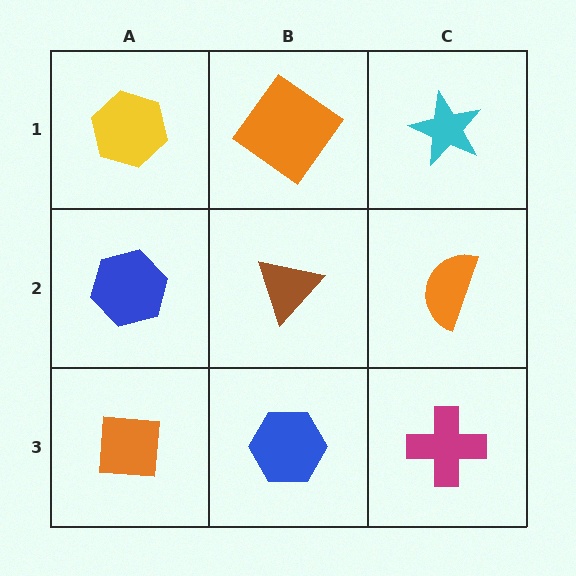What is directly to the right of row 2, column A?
A brown triangle.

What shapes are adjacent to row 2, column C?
A cyan star (row 1, column C), a magenta cross (row 3, column C), a brown triangle (row 2, column B).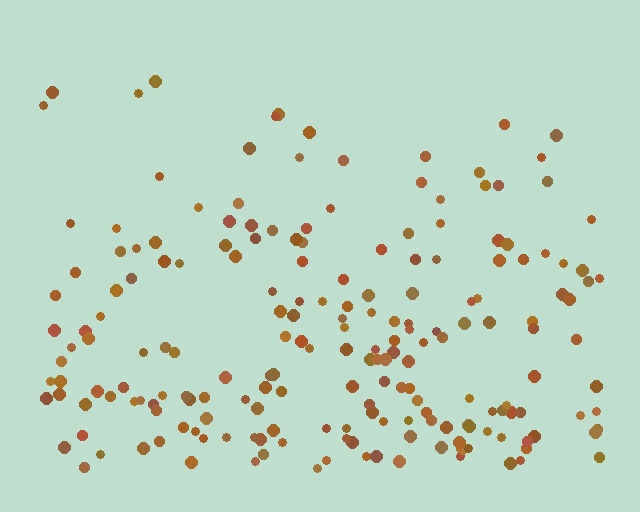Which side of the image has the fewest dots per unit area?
The top.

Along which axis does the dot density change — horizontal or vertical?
Vertical.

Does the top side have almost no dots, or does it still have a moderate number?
Still a moderate number, just noticeably fewer than the bottom.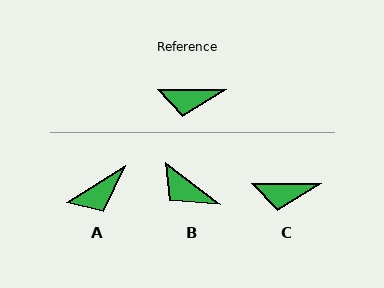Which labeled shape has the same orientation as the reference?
C.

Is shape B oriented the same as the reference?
No, it is off by about 36 degrees.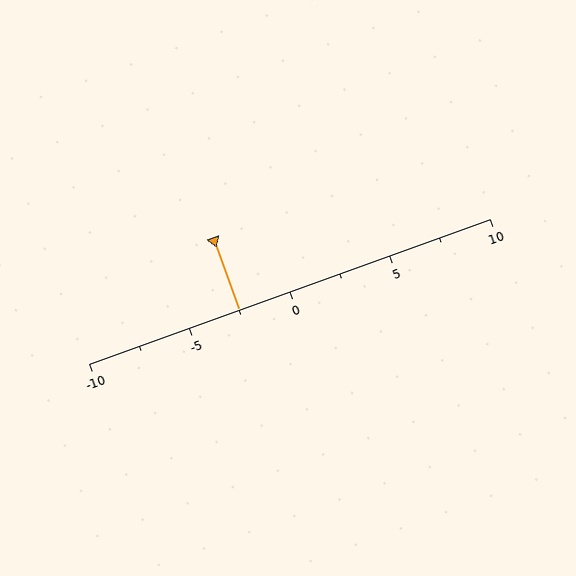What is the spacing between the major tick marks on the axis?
The major ticks are spaced 5 apart.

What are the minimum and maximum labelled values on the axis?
The axis runs from -10 to 10.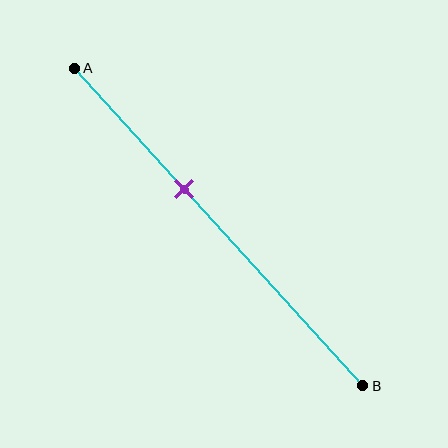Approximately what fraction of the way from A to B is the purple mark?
The purple mark is approximately 40% of the way from A to B.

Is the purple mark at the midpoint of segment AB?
No, the mark is at about 40% from A, not at the 50% midpoint.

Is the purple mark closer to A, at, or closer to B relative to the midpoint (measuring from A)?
The purple mark is closer to point A than the midpoint of segment AB.